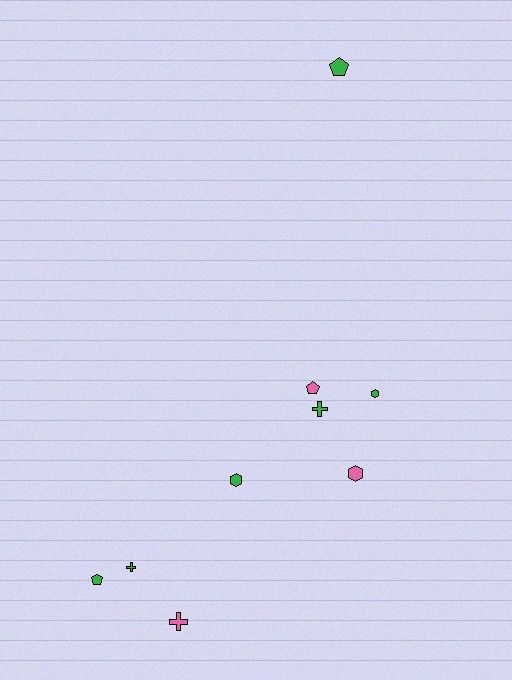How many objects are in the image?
There are 9 objects.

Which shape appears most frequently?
Cross, with 3 objects.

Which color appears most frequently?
Green, with 6 objects.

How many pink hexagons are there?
There is 1 pink hexagon.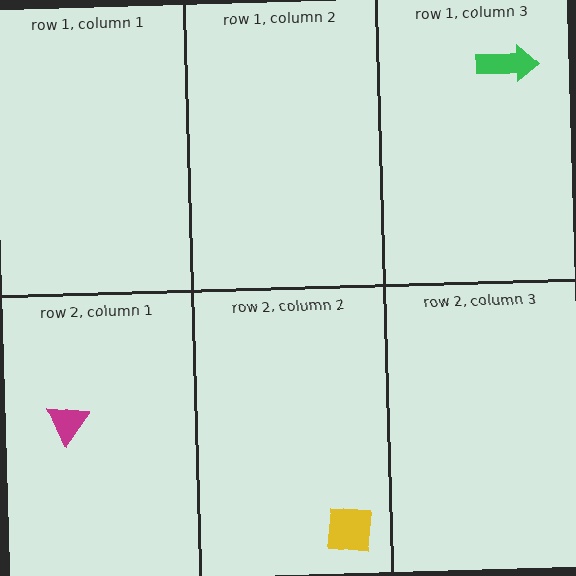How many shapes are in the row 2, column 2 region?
1.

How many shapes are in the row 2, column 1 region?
1.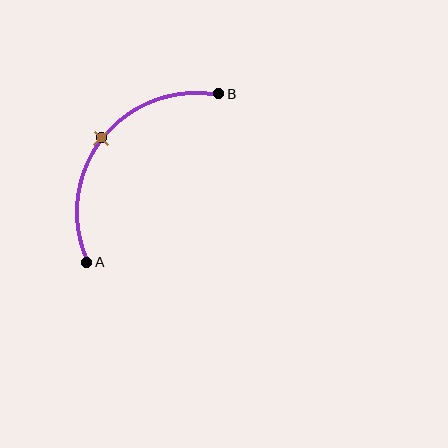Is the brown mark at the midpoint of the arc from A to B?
Yes. The brown mark lies on the arc at equal arc-length from both A and B — it is the arc midpoint.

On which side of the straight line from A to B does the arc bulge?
The arc bulges above and to the left of the straight line connecting A and B.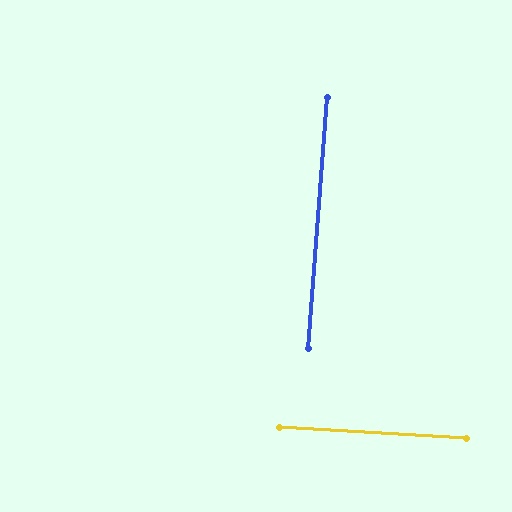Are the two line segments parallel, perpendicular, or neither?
Perpendicular — they meet at approximately 89°.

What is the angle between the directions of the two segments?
Approximately 89 degrees.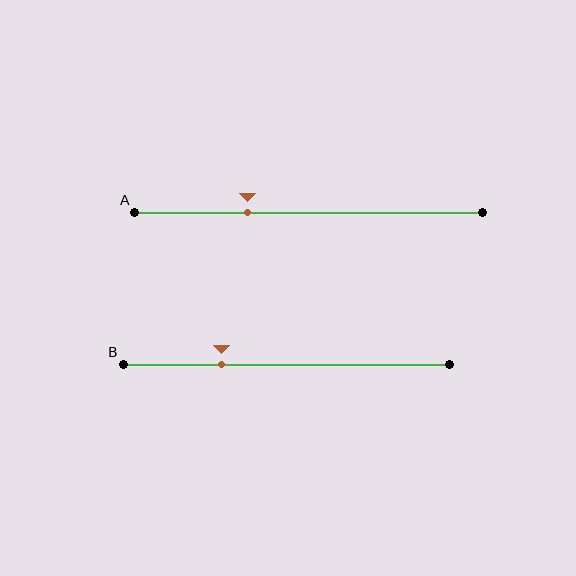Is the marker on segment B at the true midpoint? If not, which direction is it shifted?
No, the marker on segment B is shifted to the left by about 20% of the segment length.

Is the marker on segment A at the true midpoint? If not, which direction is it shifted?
No, the marker on segment A is shifted to the left by about 18% of the segment length.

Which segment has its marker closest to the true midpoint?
Segment A has its marker closest to the true midpoint.